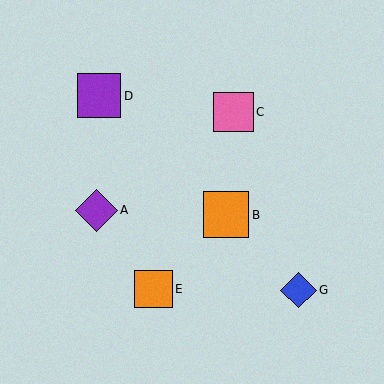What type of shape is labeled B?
Shape B is an orange square.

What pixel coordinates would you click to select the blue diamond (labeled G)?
Click at (299, 290) to select the blue diamond G.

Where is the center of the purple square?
The center of the purple square is at (99, 96).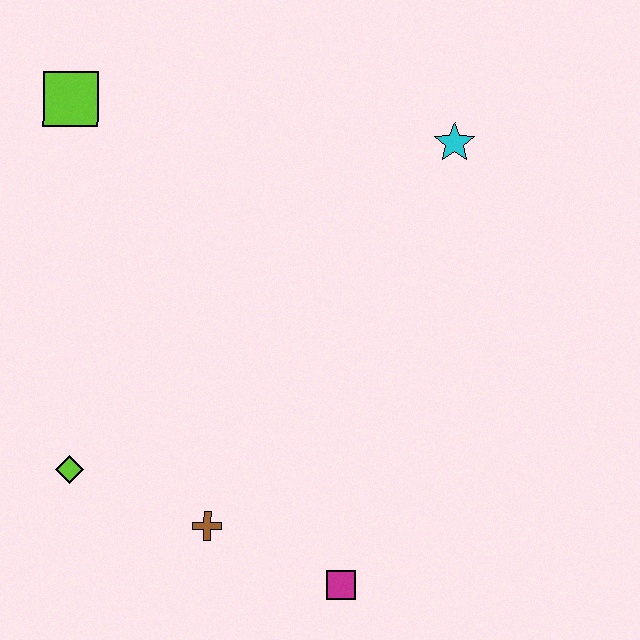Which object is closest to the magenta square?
The brown cross is closest to the magenta square.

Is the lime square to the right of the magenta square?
No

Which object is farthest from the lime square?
The magenta square is farthest from the lime square.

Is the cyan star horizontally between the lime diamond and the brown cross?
No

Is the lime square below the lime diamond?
No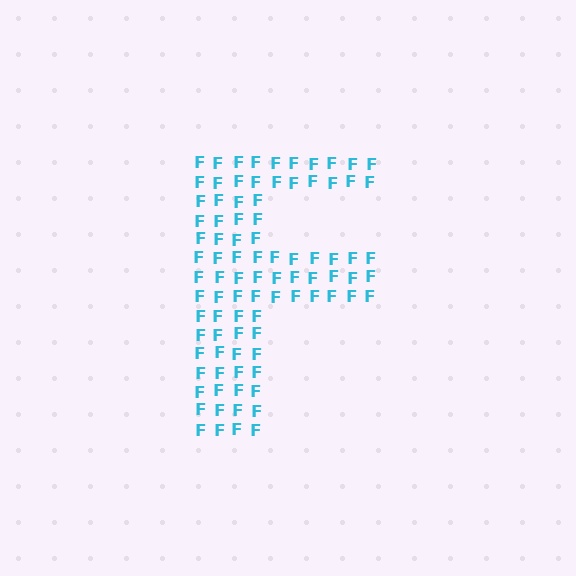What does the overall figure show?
The overall figure shows the letter F.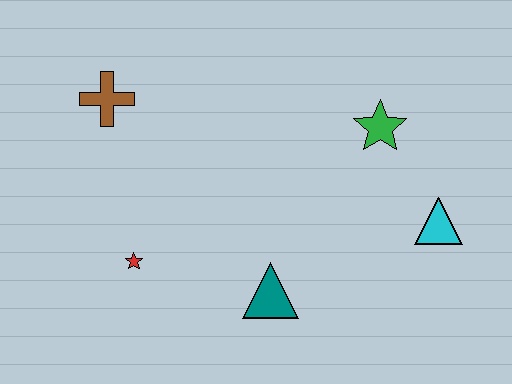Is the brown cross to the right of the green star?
No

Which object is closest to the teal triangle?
The red star is closest to the teal triangle.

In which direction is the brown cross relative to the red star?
The brown cross is above the red star.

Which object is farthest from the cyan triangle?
The brown cross is farthest from the cyan triangle.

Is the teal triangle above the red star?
No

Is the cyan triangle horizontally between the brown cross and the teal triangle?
No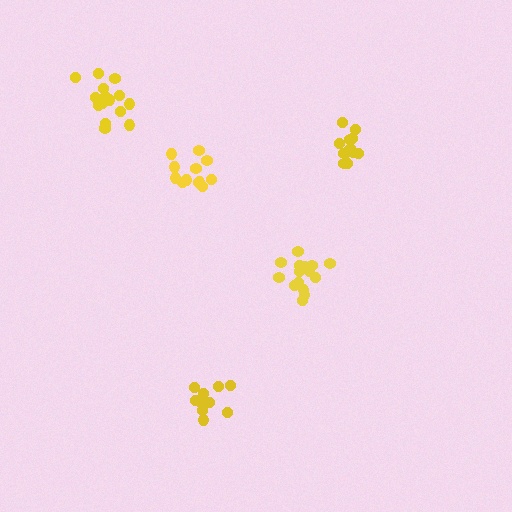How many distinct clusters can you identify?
There are 5 distinct clusters.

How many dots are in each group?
Group 1: 10 dots, Group 2: 15 dots, Group 3: 16 dots, Group 4: 12 dots, Group 5: 12 dots (65 total).